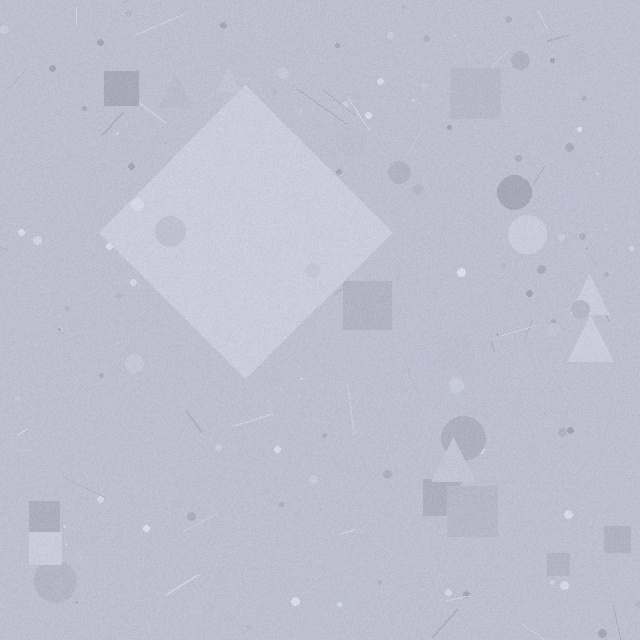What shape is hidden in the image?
A diamond is hidden in the image.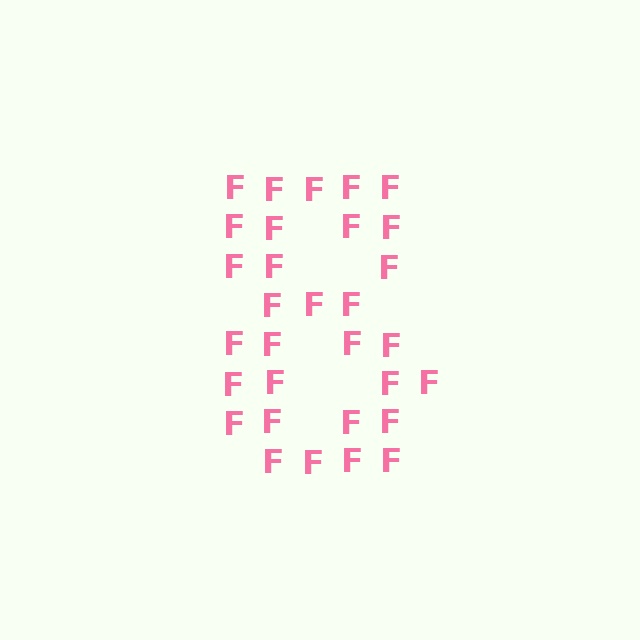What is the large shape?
The large shape is the digit 8.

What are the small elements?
The small elements are letter F's.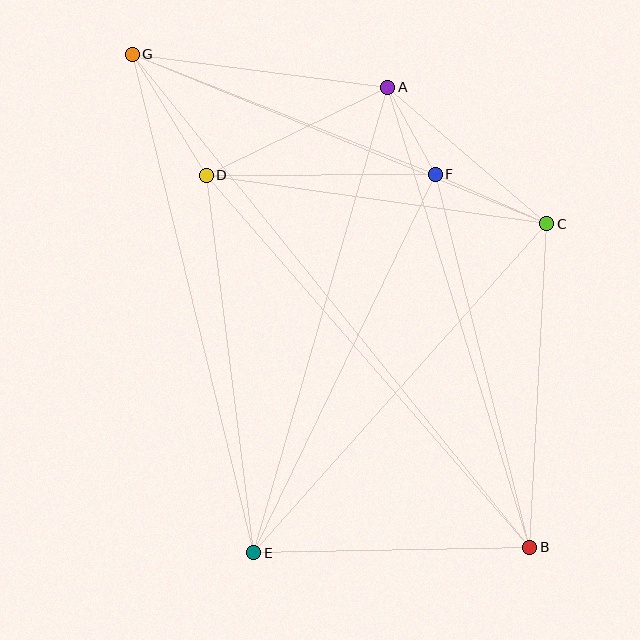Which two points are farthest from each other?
Points B and G are farthest from each other.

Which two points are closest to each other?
Points A and F are closest to each other.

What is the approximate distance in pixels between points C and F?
The distance between C and F is approximately 122 pixels.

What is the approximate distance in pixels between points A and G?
The distance between A and G is approximately 258 pixels.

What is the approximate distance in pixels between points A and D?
The distance between A and D is approximately 202 pixels.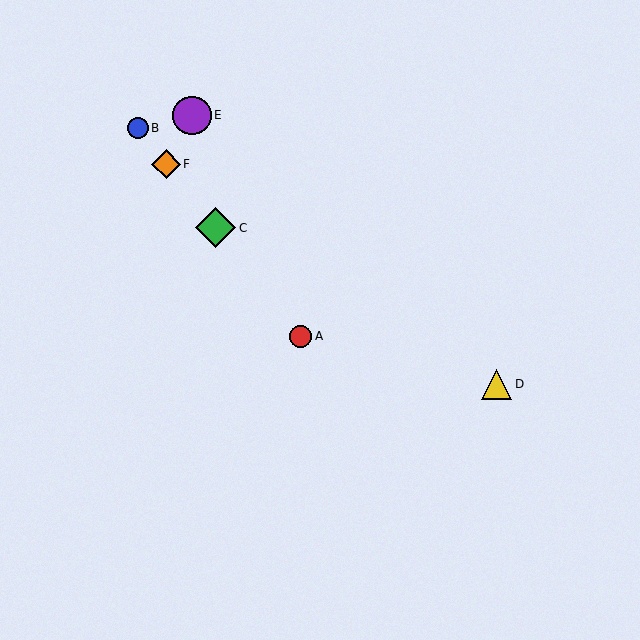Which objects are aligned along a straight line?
Objects A, B, C, F are aligned along a straight line.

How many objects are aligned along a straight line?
4 objects (A, B, C, F) are aligned along a straight line.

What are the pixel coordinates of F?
Object F is at (166, 164).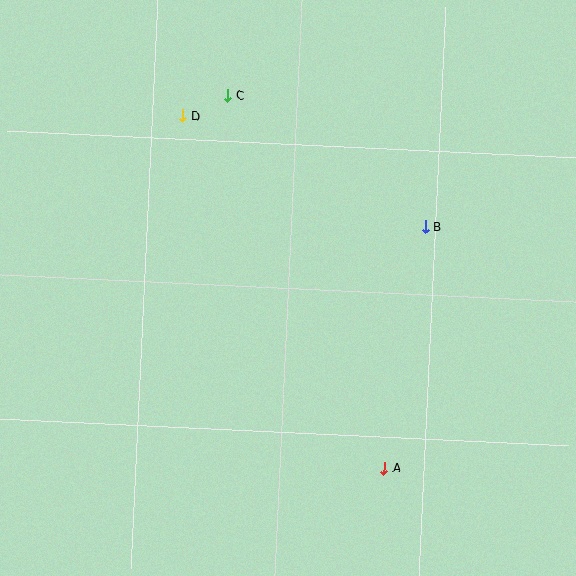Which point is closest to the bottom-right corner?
Point A is closest to the bottom-right corner.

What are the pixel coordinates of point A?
Point A is at (384, 468).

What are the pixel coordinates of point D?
Point D is at (183, 116).